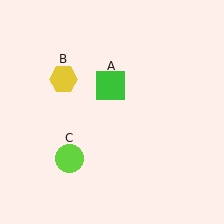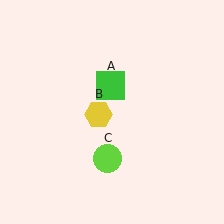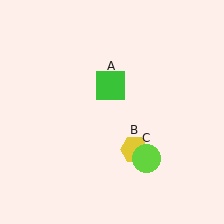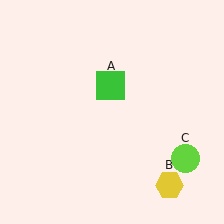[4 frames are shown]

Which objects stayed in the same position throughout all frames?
Green square (object A) remained stationary.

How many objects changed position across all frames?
2 objects changed position: yellow hexagon (object B), lime circle (object C).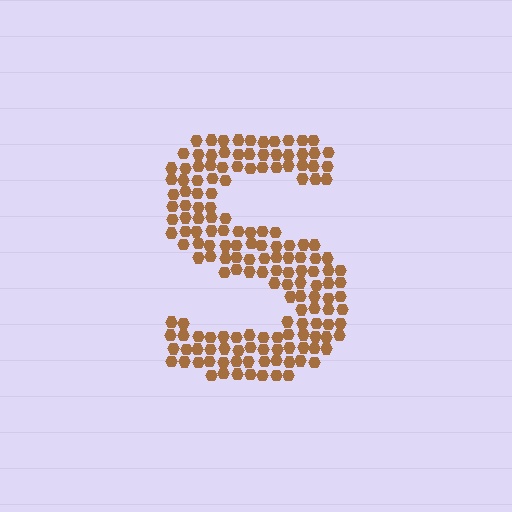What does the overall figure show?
The overall figure shows the letter S.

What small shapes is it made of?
It is made of small hexagons.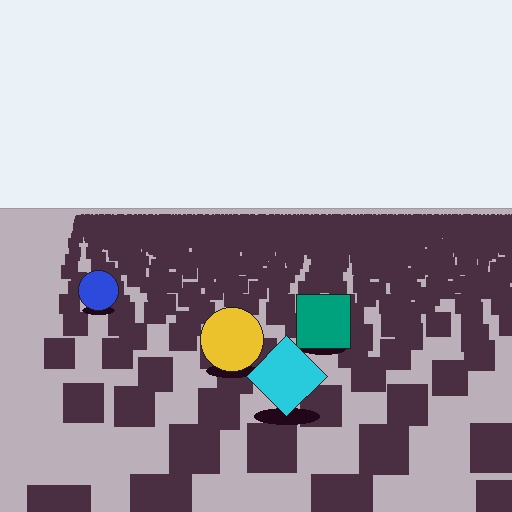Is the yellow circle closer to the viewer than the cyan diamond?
No. The cyan diamond is closer — you can tell from the texture gradient: the ground texture is coarser near it.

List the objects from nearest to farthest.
From nearest to farthest: the cyan diamond, the yellow circle, the teal square, the blue circle.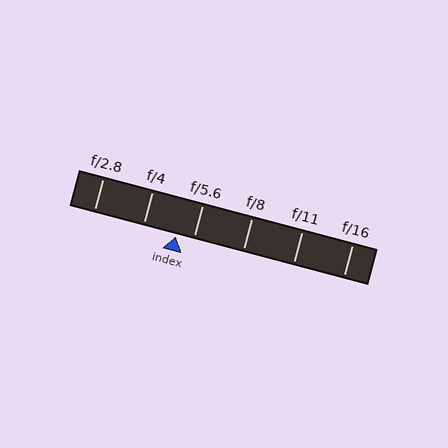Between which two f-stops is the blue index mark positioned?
The index mark is between f/4 and f/5.6.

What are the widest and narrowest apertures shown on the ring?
The widest aperture shown is f/2.8 and the narrowest is f/16.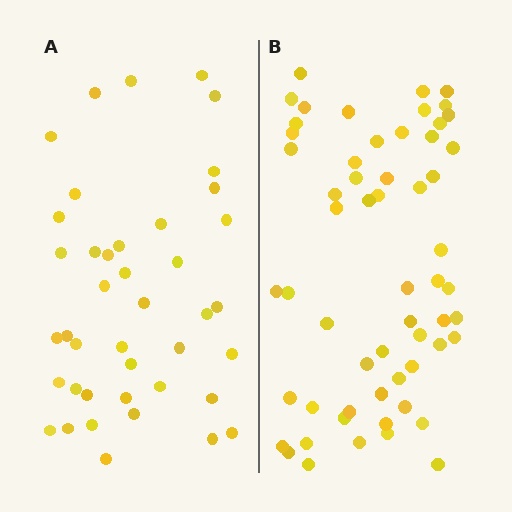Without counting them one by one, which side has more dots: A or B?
Region B (the right region) has more dots.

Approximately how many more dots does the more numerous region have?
Region B has approximately 15 more dots than region A.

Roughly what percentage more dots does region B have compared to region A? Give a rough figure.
About 40% more.